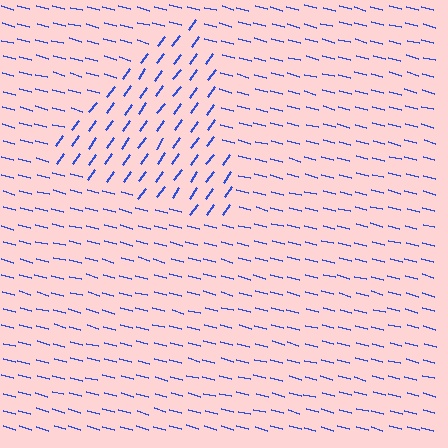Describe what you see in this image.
The image is filled with small blue line segments. A triangle region in the image has lines oriented differently from the surrounding lines, creating a visible texture boundary.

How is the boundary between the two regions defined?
The boundary is defined purely by a change in line orientation (approximately 69 degrees difference). All lines are the same color and thickness.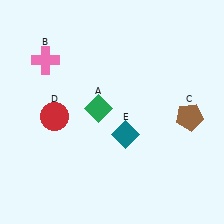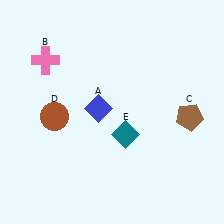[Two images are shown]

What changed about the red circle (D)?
In Image 1, D is red. In Image 2, it changed to brown.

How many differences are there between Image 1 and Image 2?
There are 2 differences between the two images.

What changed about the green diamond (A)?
In Image 1, A is green. In Image 2, it changed to blue.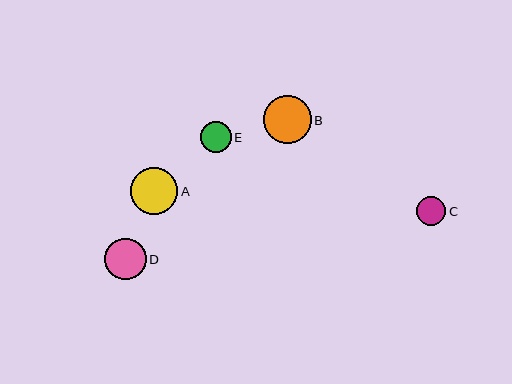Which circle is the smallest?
Circle C is the smallest with a size of approximately 29 pixels.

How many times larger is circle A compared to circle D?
Circle A is approximately 1.1 times the size of circle D.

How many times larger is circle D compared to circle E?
Circle D is approximately 1.4 times the size of circle E.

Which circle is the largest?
Circle B is the largest with a size of approximately 48 pixels.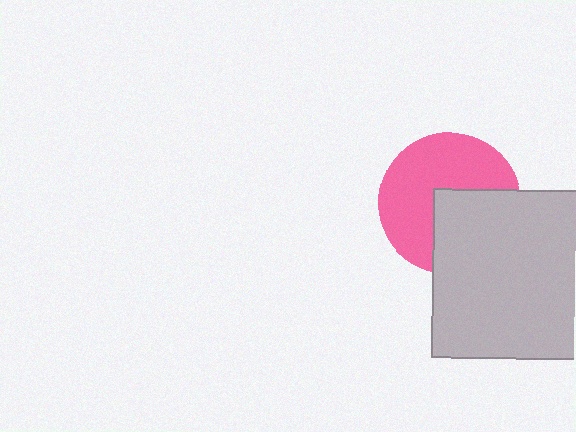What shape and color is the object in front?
The object in front is a light gray rectangle.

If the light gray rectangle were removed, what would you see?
You would see the complete pink circle.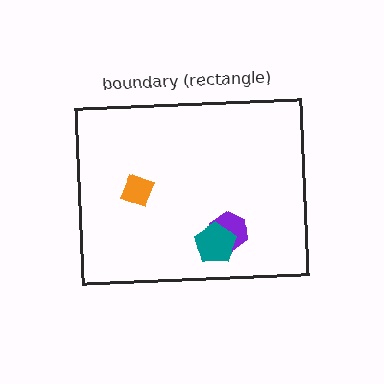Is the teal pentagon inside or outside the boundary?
Inside.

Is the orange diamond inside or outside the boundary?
Inside.